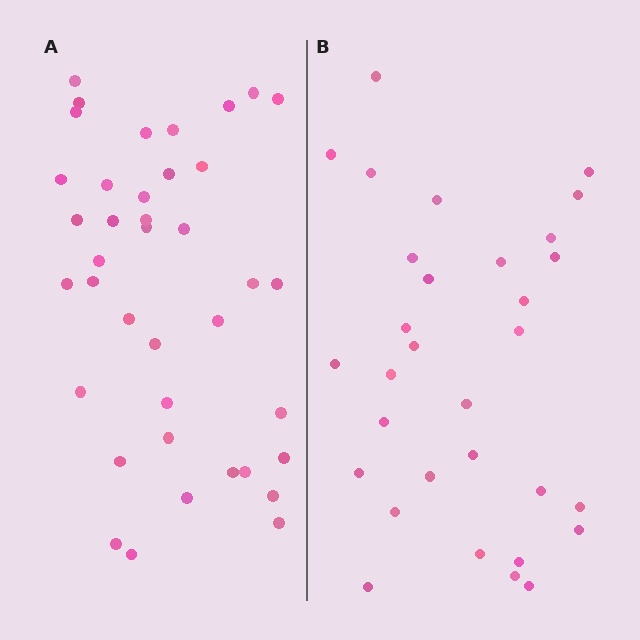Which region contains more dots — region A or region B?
Region A (the left region) has more dots.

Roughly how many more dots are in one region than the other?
Region A has roughly 8 or so more dots than region B.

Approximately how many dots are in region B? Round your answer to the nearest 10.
About 30 dots. (The exact count is 31, which rounds to 30.)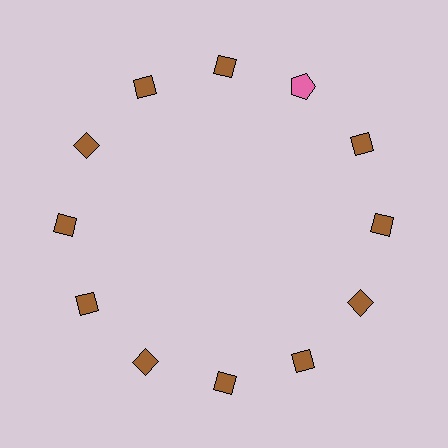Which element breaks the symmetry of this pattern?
The pink pentagon at roughly the 1 o'clock position breaks the symmetry. All other shapes are brown diamonds.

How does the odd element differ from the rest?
It differs in both color (pink instead of brown) and shape (pentagon instead of diamond).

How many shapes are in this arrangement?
There are 12 shapes arranged in a ring pattern.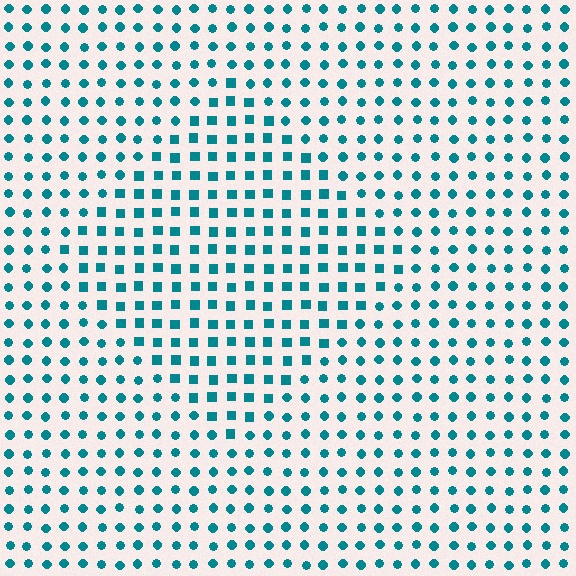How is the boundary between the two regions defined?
The boundary is defined by a change in element shape: squares inside vs. circles outside. All elements share the same color and spacing.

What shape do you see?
I see a diamond.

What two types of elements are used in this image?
The image uses squares inside the diamond region and circles outside it.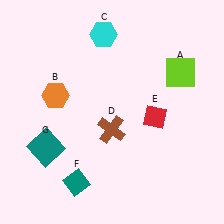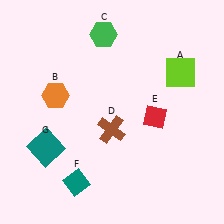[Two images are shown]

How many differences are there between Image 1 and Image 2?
There is 1 difference between the two images.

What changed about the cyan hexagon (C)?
In Image 1, C is cyan. In Image 2, it changed to green.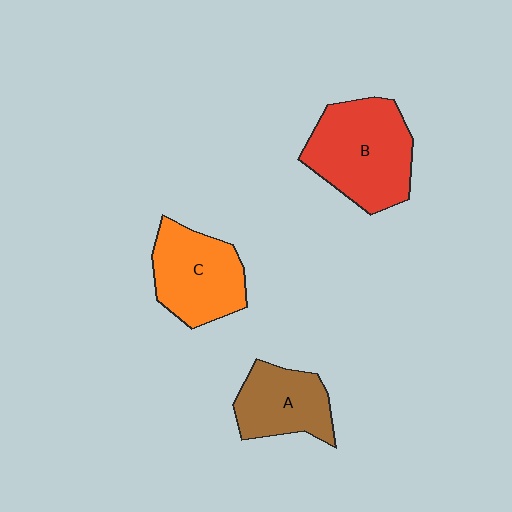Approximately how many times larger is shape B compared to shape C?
Approximately 1.3 times.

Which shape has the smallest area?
Shape A (brown).